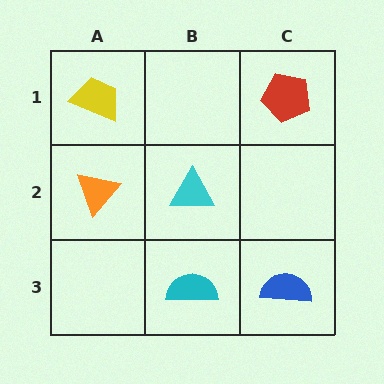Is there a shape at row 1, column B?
No, that cell is empty.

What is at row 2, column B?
A cyan triangle.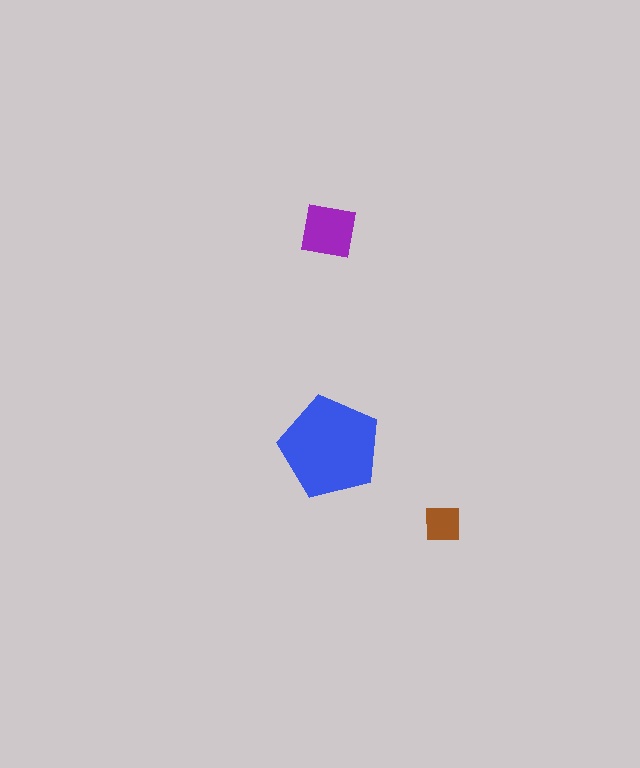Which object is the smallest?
The brown square.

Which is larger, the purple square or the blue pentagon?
The blue pentagon.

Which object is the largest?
The blue pentagon.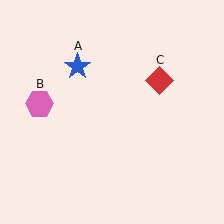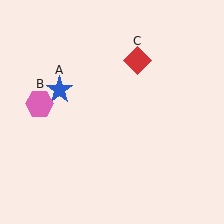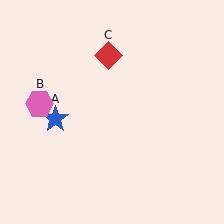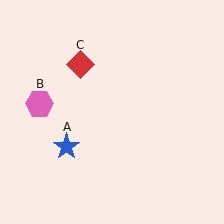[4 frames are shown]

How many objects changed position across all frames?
2 objects changed position: blue star (object A), red diamond (object C).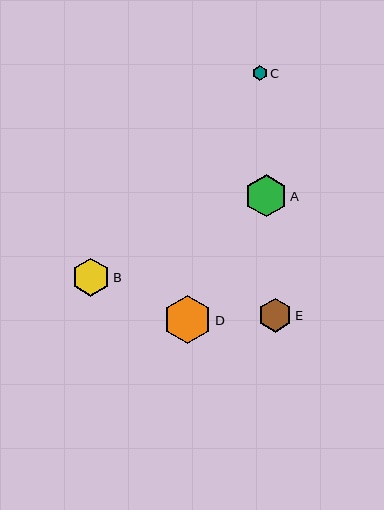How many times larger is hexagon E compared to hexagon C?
Hexagon E is approximately 2.2 times the size of hexagon C.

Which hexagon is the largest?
Hexagon D is the largest with a size of approximately 48 pixels.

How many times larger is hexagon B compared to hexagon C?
Hexagon B is approximately 2.5 times the size of hexagon C.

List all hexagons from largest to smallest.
From largest to smallest: D, A, B, E, C.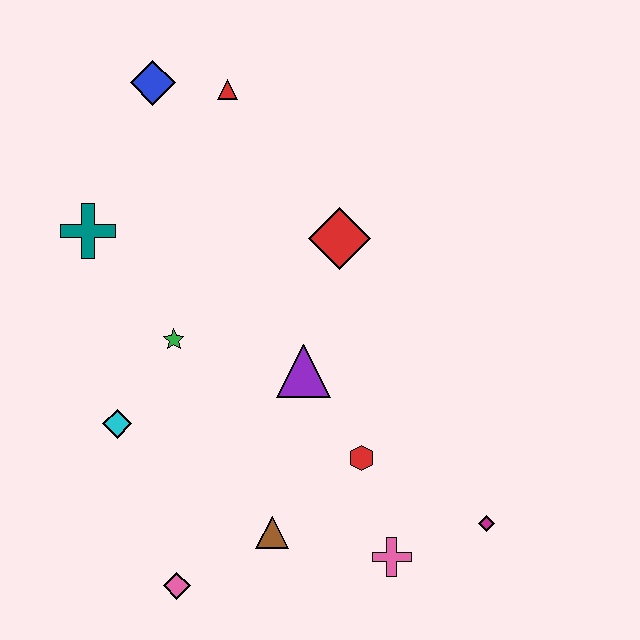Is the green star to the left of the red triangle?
Yes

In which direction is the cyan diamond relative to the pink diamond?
The cyan diamond is above the pink diamond.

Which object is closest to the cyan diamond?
The green star is closest to the cyan diamond.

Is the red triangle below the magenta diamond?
No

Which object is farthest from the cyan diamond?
The magenta diamond is farthest from the cyan diamond.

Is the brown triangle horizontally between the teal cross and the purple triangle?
Yes